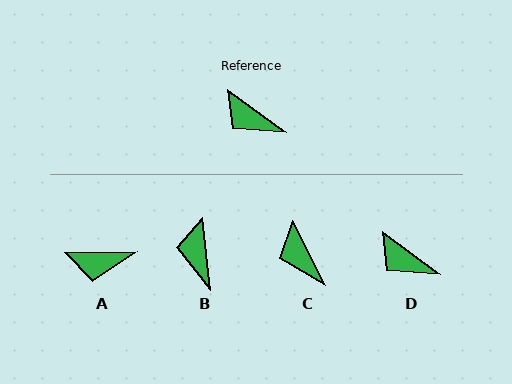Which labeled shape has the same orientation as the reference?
D.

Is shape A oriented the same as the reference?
No, it is off by about 37 degrees.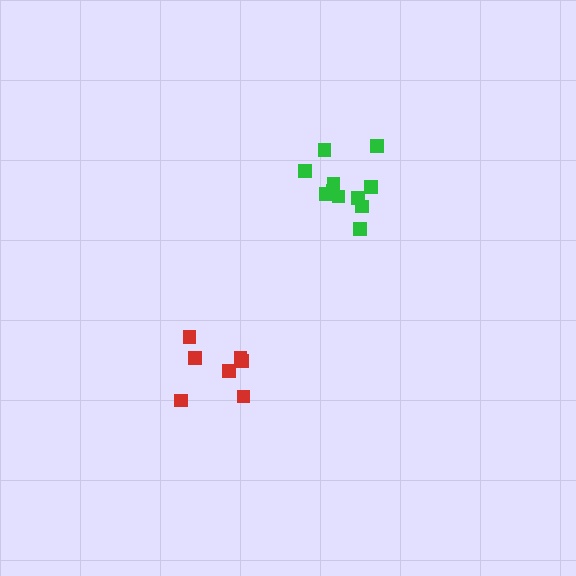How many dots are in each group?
Group 1: 7 dots, Group 2: 11 dots (18 total).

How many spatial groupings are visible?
There are 2 spatial groupings.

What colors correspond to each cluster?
The clusters are colored: red, green.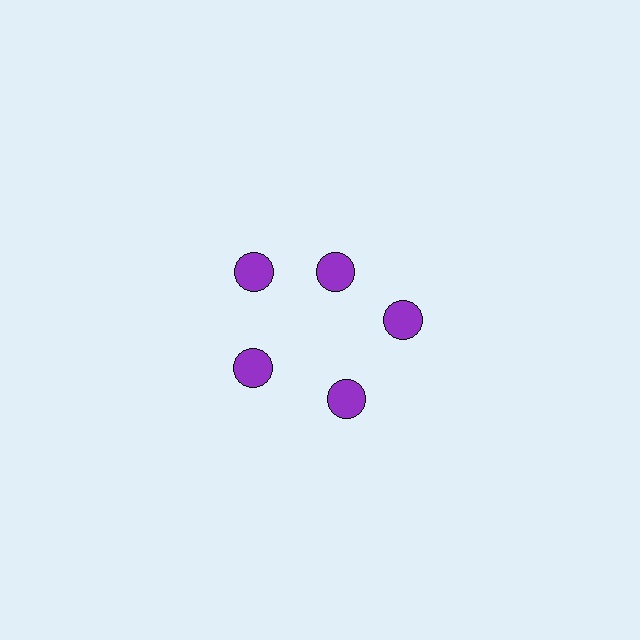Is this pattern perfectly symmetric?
No. The 5 purple circles are arranged in a ring, but one element near the 1 o'clock position is pulled inward toward the center, breaking the 5-fold rotational symmetry.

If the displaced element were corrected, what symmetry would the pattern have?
It would have 5-fold rotational symmetry — the pattern would map onto itself every 72 degrees.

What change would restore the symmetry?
The symmetry would be restored by moving it outward, back onto the ring so that all 5 circles sit at equal angles and equal distance from the center.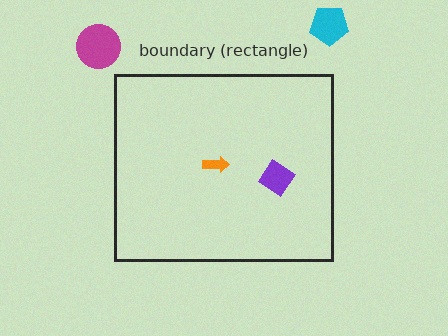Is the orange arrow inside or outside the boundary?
Inside.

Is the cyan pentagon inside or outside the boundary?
Outside.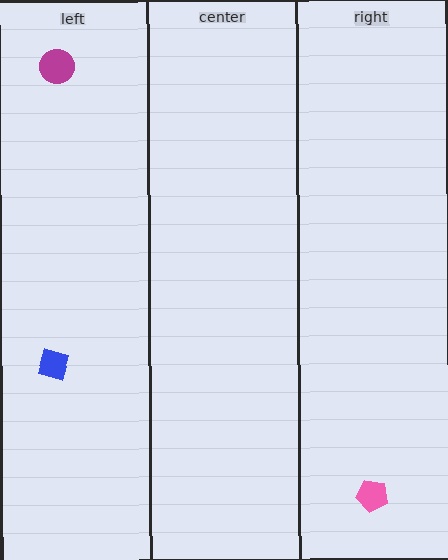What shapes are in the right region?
The pink pentagon.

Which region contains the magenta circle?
The left region.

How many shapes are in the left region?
2.